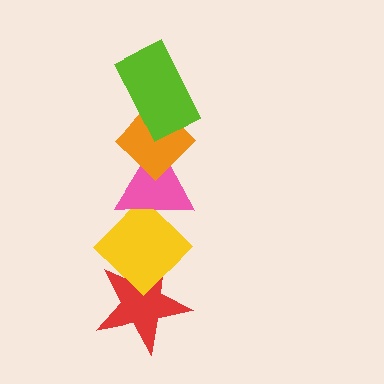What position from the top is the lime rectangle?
The lime rectangle is 1st from the top.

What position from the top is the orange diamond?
The orange diamond is 2nd from the top.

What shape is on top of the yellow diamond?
The pink triangle is on top of the yellow diamond.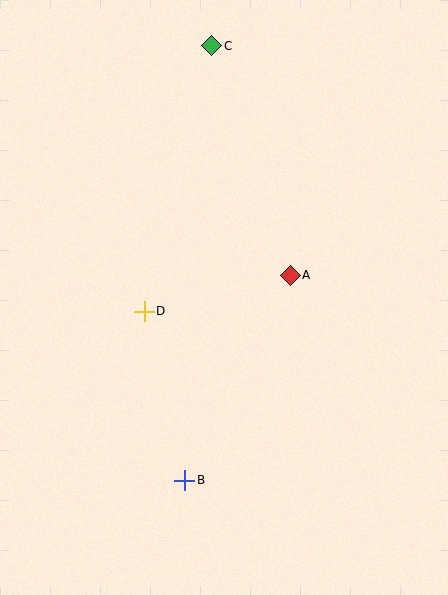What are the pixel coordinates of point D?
Point D is at (144, 311).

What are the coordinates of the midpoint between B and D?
The midpoint between B and D is at (165, 396).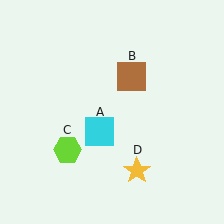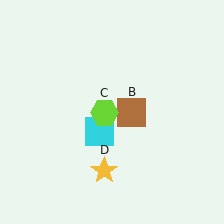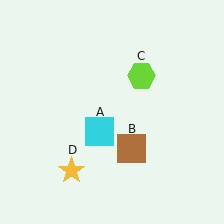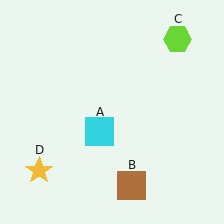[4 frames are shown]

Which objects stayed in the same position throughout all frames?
Cyan square (object A) remained stationary.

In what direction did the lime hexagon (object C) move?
The lime hexagon (object C) moved up and to the right.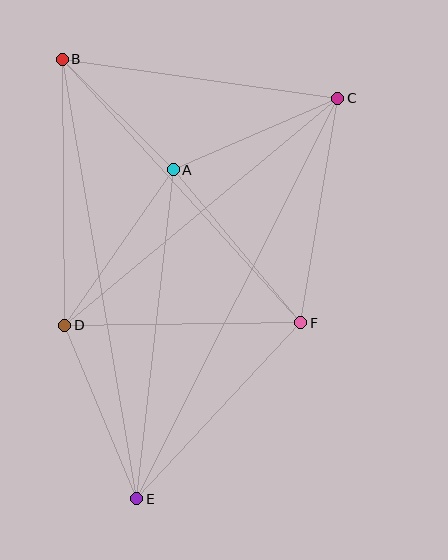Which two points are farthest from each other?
Points C and E are farthest from each other.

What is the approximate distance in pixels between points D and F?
The distance between D and F is approximately 236 pixels.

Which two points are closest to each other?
Points A and B are closest to each other.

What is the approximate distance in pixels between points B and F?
The distance between B and F is approximately 356 pixels.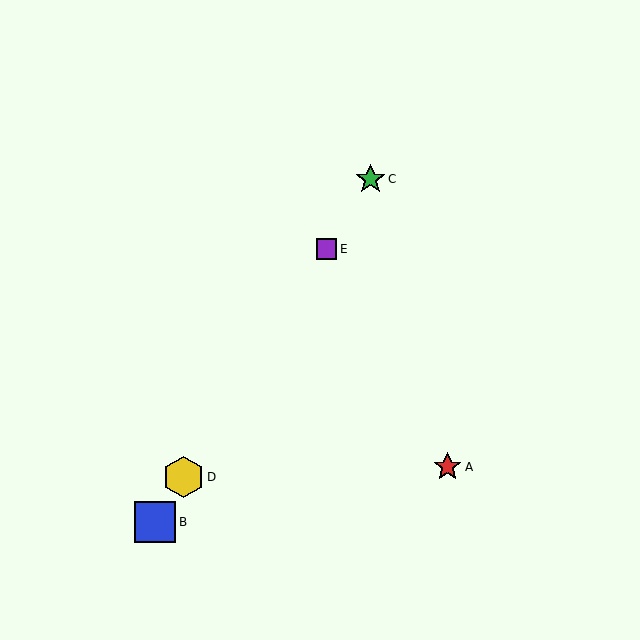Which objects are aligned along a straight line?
Objects B, C, D, E are aligned along a straight line.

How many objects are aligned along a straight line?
4 objects (B, C, D, E) are aligned along a straight line.